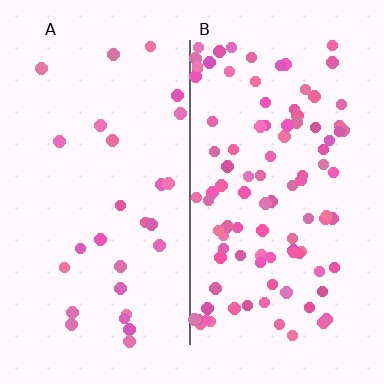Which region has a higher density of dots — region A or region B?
B (the right).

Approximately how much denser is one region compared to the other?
Approximately 3.5× — region B over region A.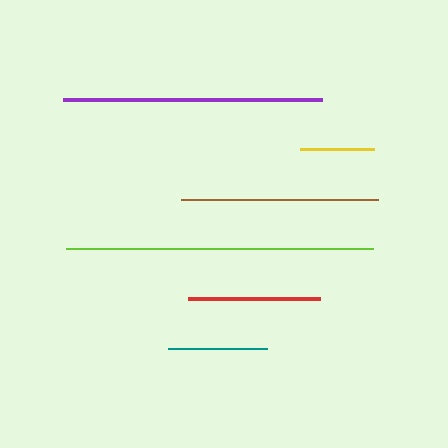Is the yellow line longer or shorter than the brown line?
The brown line is longer than the yellow line.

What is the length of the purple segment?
The purple segment is approximately 259 pixels long.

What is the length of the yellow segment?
The yellow segment is approximately 73 pixels long.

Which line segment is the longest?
The lime line is the longest at approximately 308 pixels.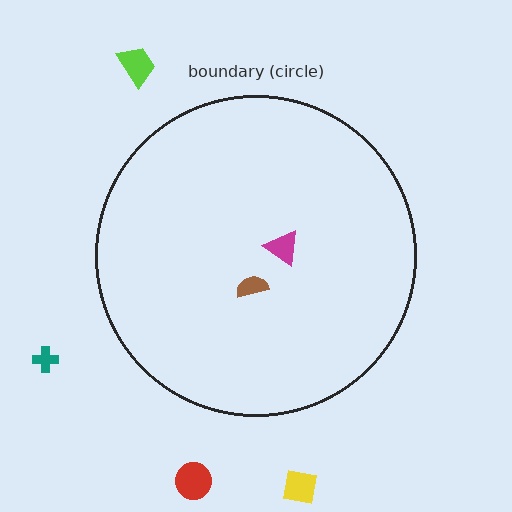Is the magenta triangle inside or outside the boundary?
Inside.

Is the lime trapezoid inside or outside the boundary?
Outside.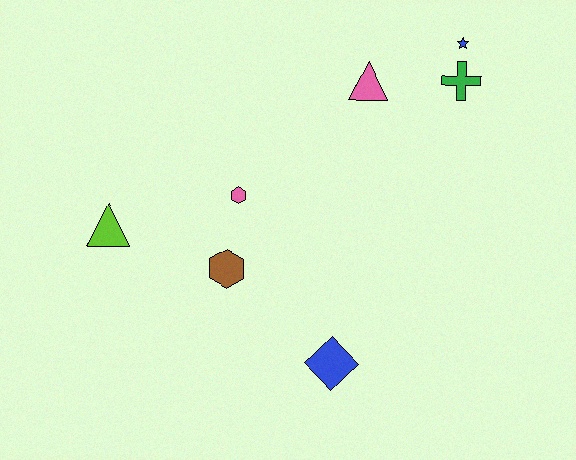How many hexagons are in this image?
There are 2 hexagons.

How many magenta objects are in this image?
There are no magenta objects.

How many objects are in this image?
There are 7 objects.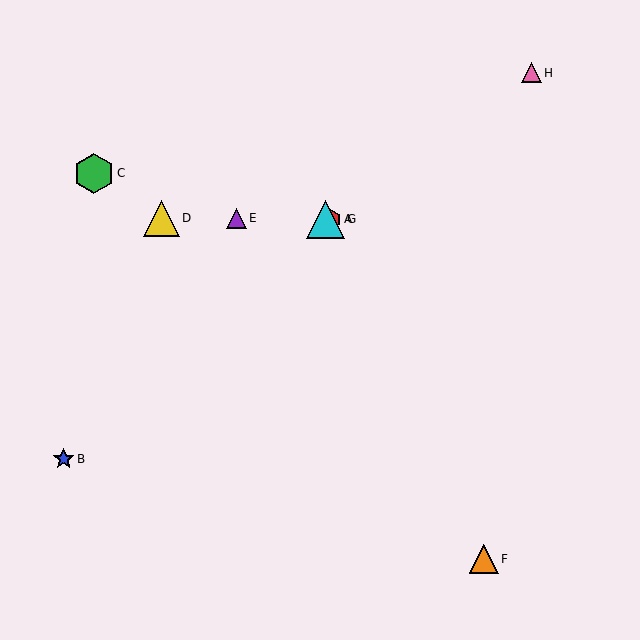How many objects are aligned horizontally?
4 objects (A, D, E, G) are aligned horizontally.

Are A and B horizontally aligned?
No, A is at y≈220 and B is at y≈459.